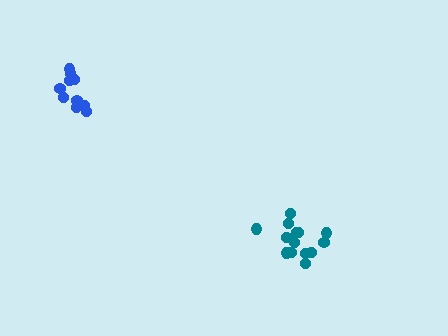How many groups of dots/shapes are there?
There are 2 groups.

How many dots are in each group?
Group 1: 10 dots, Group 2: 15 dots (25 total).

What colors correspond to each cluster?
The clusters are colored: blue, teal.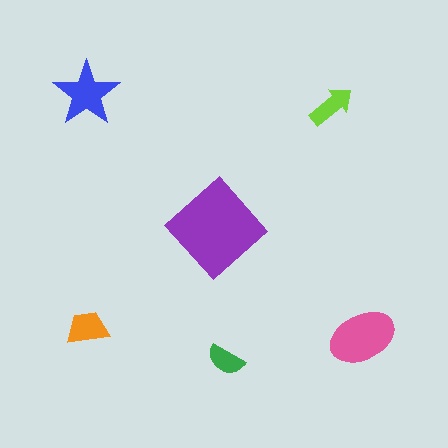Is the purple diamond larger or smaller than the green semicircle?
Larger.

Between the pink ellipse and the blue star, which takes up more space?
The pink ellipse.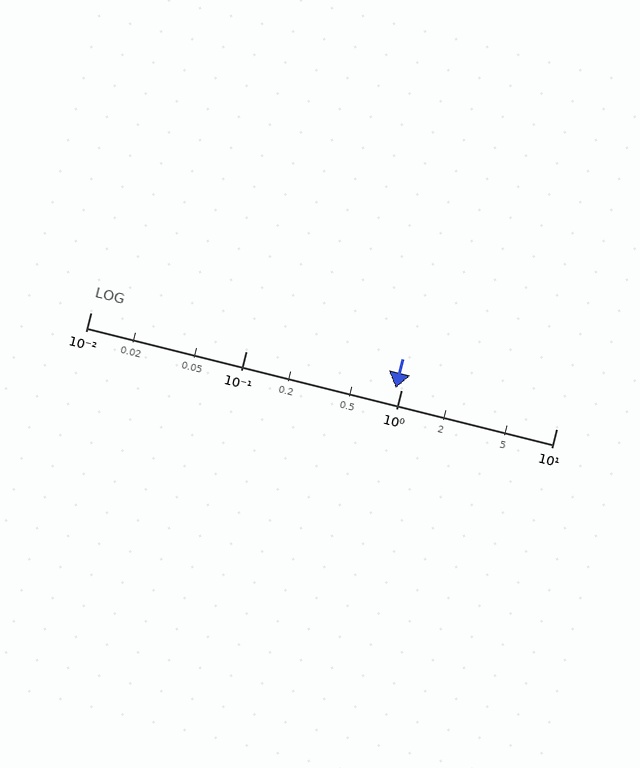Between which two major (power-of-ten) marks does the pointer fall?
The pointer is between 0.1 and 1.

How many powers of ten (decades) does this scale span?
The scale spans 3 decades, from 0.01 to 10.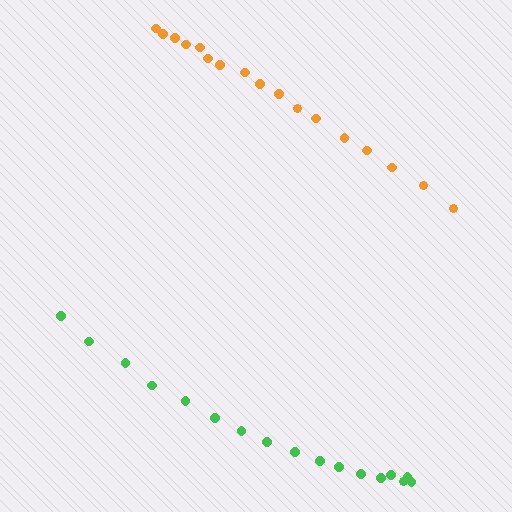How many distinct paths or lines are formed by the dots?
There are 2 distinct paths.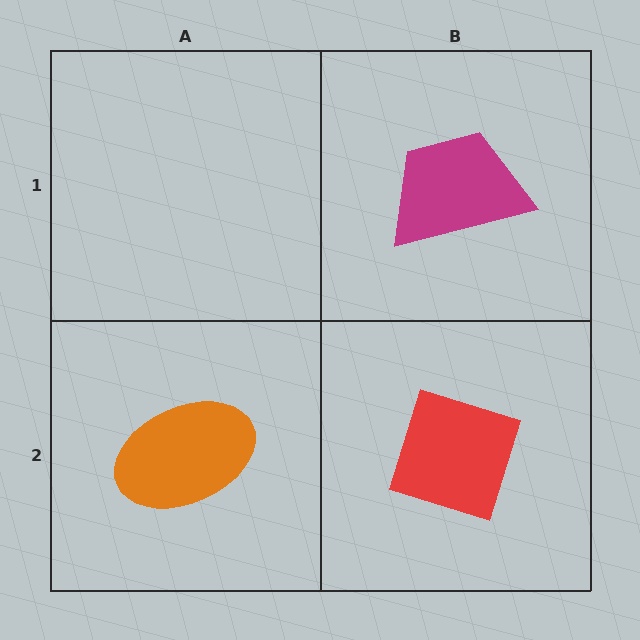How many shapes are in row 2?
2 shapes.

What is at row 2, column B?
A red diamond.